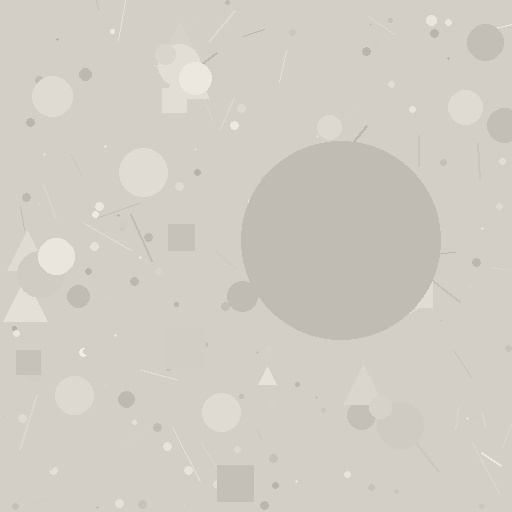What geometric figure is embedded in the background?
A circle is embedded in the background.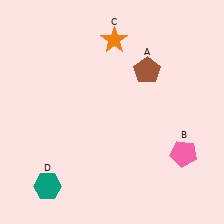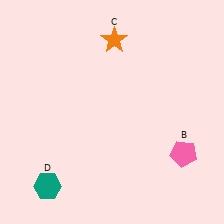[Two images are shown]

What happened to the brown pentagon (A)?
The brown pentagon (A) was removed in Image 2. It was in the top-right area of Image 1.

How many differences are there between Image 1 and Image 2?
There is 1 difference between the two images.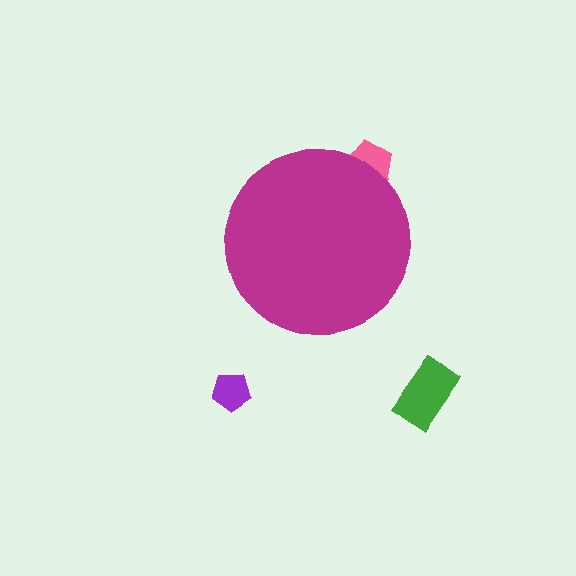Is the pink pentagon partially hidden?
Yes, the pink pentagon is partially hidden behind the magenta circle.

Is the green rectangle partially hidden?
No, the green rectangle is fully visible.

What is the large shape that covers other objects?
A magenta circle.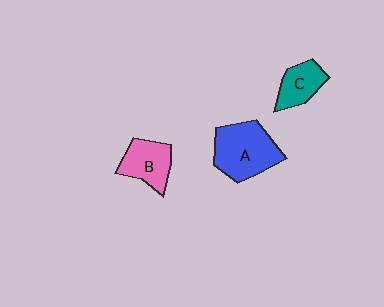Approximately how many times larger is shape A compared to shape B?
Approximately 1.5 times.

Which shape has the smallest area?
Shape C (teal).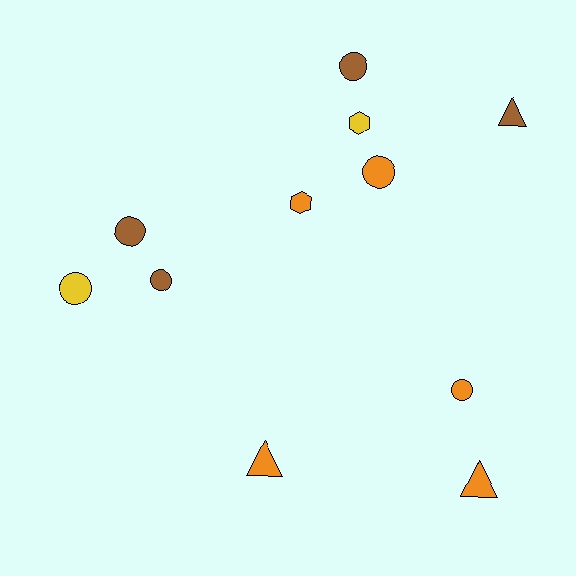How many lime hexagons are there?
There are no lime hexagons.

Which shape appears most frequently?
Circle, with 6 objects.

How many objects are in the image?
There are 11 objects.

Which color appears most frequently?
Orange, with 5 objects.